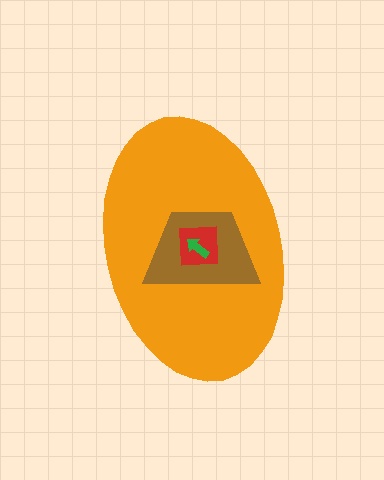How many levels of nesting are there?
4.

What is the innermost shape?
The green arrow.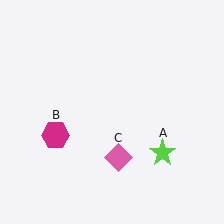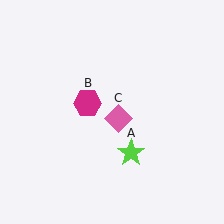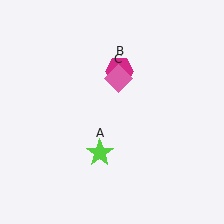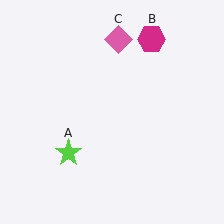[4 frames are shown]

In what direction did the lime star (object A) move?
The lime star (object A) moved left.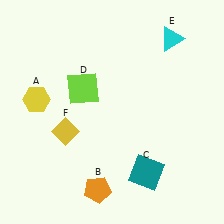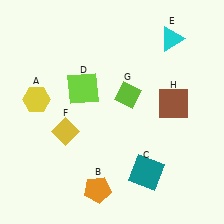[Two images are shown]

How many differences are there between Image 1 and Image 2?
There are 2 differences between the two images.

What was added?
A lime diamond (G), a brown square (H) were added in Image 2.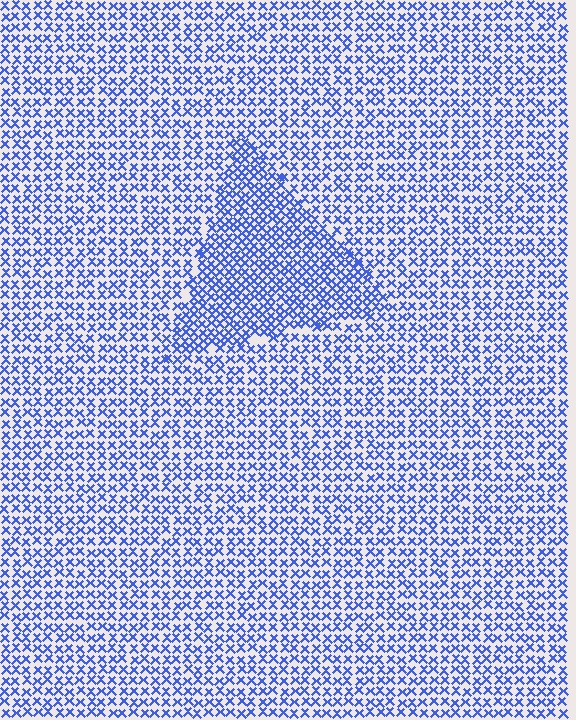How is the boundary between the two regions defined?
The boundary is defined by a change in element density (approximately 1.5x ratio). All elements are the same color, size, and shape.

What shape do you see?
I see a triangle.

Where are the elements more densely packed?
The elements are more densely packed inside the triangle boundary.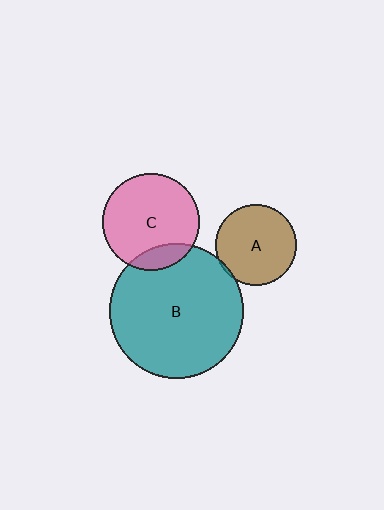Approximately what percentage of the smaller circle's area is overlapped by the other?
Approximately 5%.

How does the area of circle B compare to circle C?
Approximately 1.9 times.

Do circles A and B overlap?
Yes.